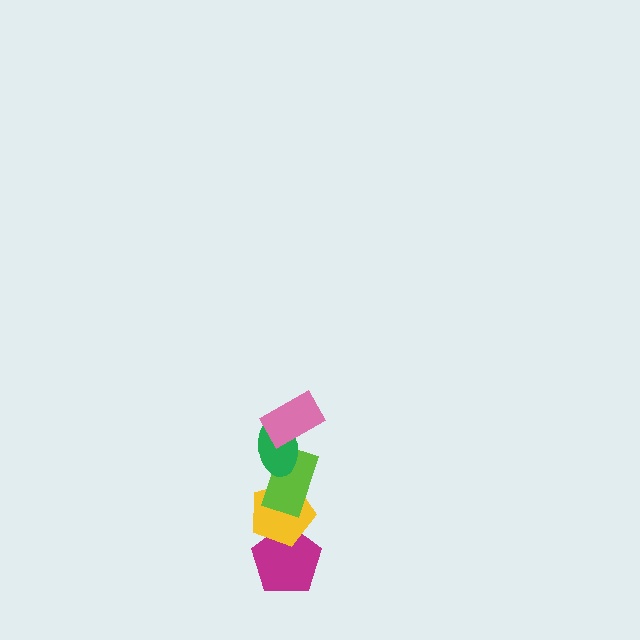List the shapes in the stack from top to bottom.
From top to bottom: the pink rectangle, the green ellipse, the lime rectangle, the yellow pentagon, the magenta pentagon.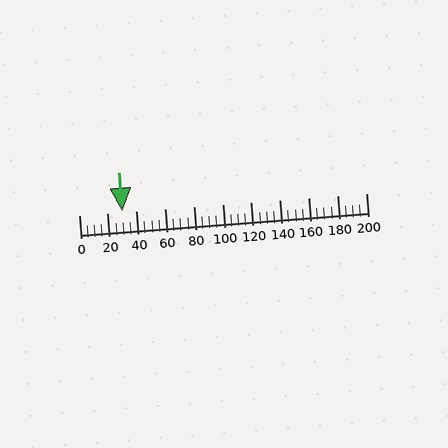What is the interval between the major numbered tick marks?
The major tick marks are spaced 20 units apart.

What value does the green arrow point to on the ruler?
The green arrow points to approximately 30.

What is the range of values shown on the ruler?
The ruler shows values from 0 to 200.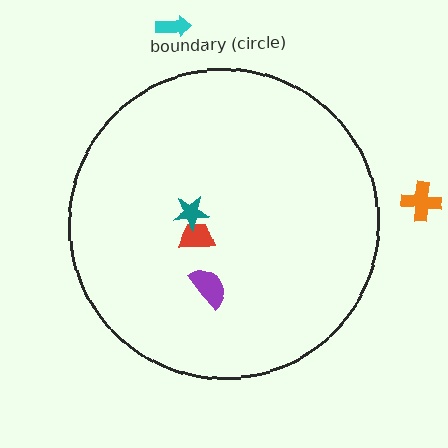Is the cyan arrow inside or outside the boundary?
Outside.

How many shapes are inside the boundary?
3 inside, 2 outside.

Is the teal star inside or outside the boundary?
Inside.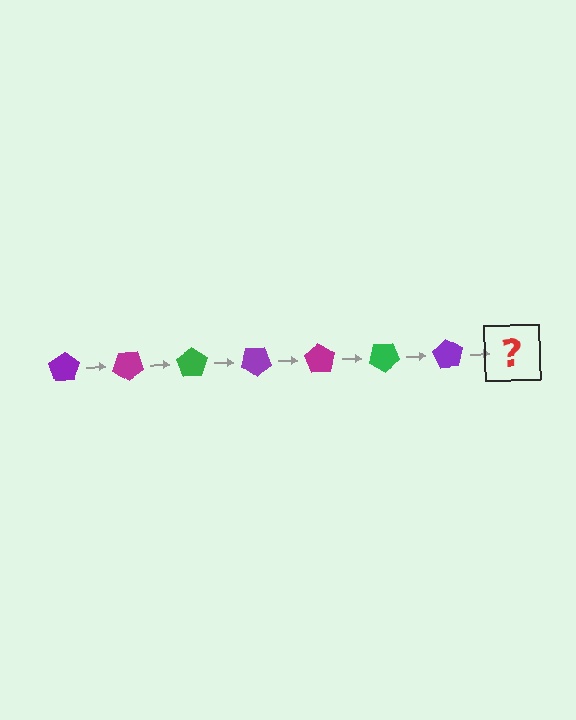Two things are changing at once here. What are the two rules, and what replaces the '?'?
The two rules are that it rotates 35 degrees each step and the color cycles through purple, magenta, and green. The '?' should be a magenta pentagon, rotated 245 degrees from the start.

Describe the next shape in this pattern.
It should be a magenta pentagon, rotated 245 degrees from the start.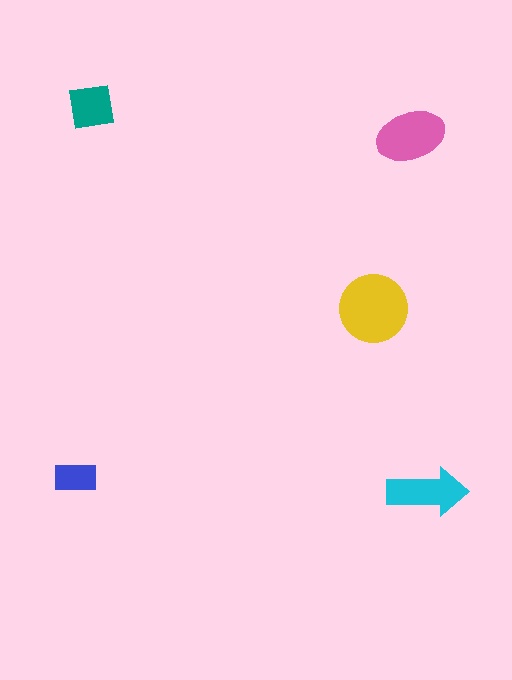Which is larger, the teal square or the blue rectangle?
The teal square.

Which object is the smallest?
The blue rectangle.